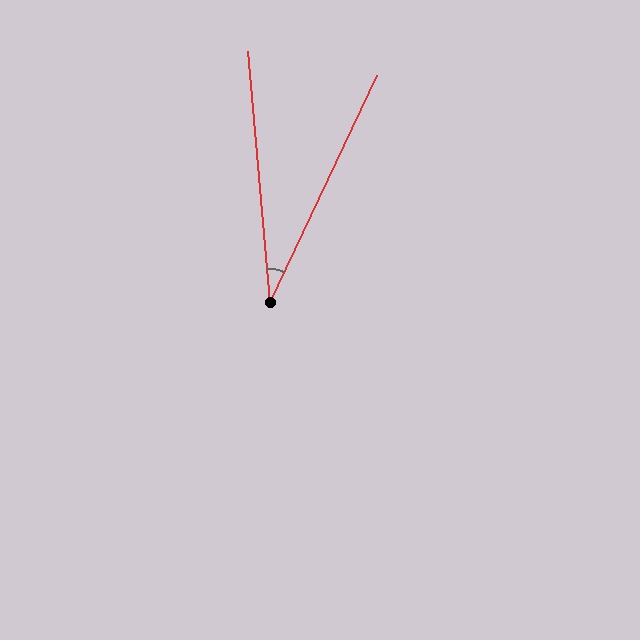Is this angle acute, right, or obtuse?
It is acute.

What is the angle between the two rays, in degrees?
Approximately 30 degrees.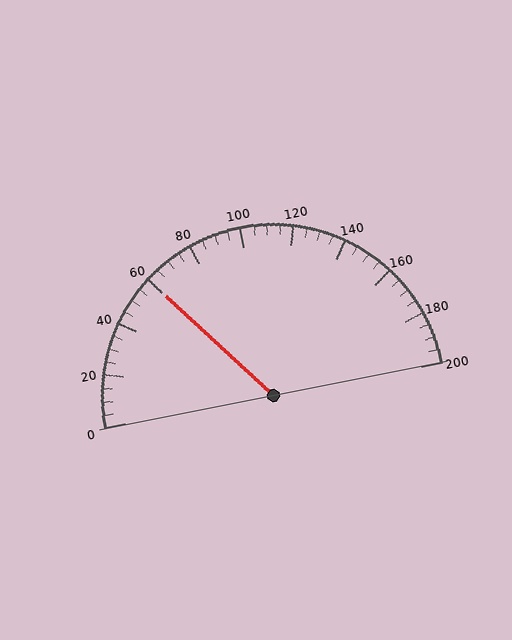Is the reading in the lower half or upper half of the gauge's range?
The reading is in the lower half of the range (0 to 200).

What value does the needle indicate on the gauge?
The needle indicates approximately 60.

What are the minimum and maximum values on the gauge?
The gauge ranges from 0 to 200.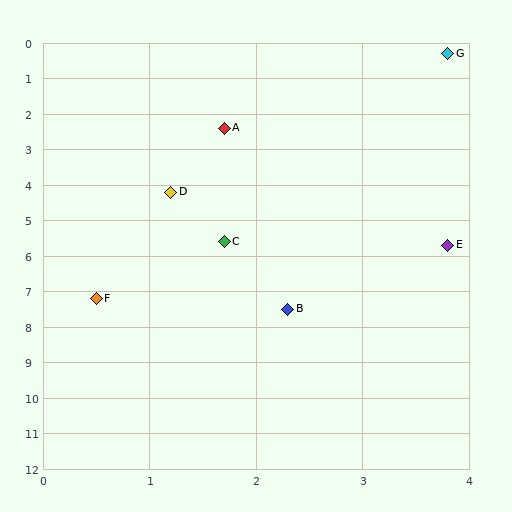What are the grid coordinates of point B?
Point B is at approximately (2.3, 7.5).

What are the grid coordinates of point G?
Point G is at approximately (3.8, 0.3).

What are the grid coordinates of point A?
Point A is at approximately (1.7, 2.4).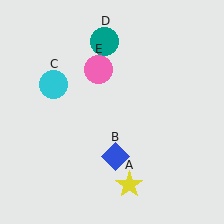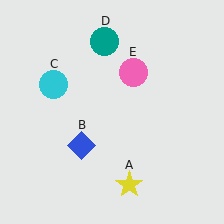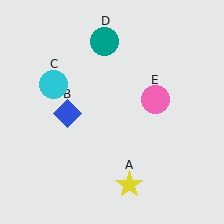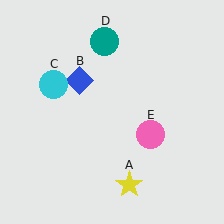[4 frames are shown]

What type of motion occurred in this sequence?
The blue diamond (object B), pink circle (object E) rotated clockwise around the center of the scene.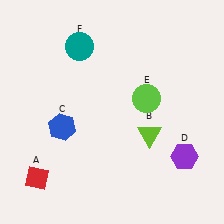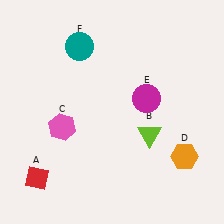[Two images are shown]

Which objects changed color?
C changed from blue to pink. D changed from purple to orange. E changed from lime to magenta.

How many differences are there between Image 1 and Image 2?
There are 3 differences between the two images.